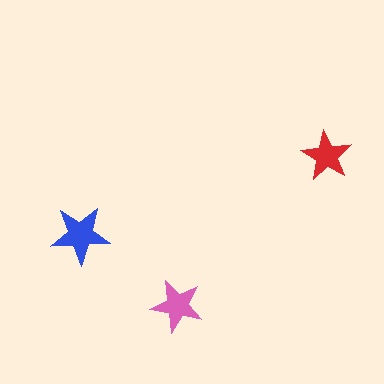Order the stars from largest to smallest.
the blue one, the pink one, the red one.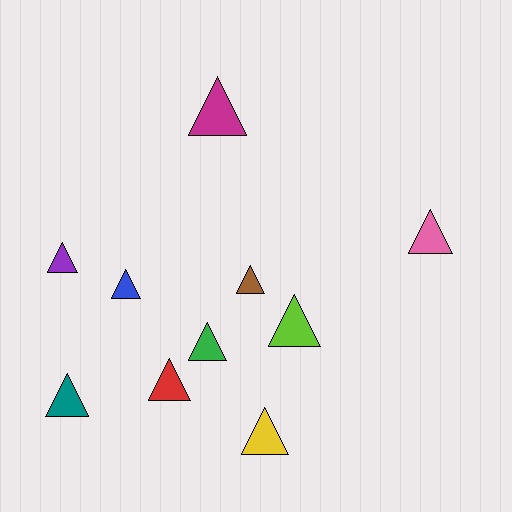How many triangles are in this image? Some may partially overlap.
There are 10 triangles.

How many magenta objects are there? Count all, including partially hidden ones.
There is 1 magenta object.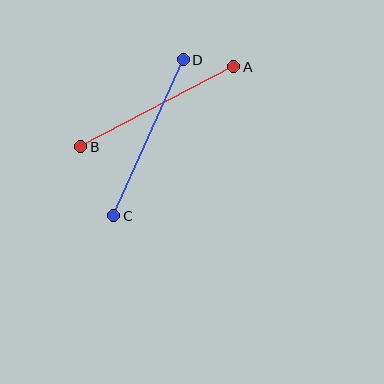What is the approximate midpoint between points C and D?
The midpoint is at approximately (149, 138) pixels.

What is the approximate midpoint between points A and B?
The midpoint is at approximately (157, 107) pixels.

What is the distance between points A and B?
The distance is approximately 173 pixels.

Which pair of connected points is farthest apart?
Points A and B are farthest apart.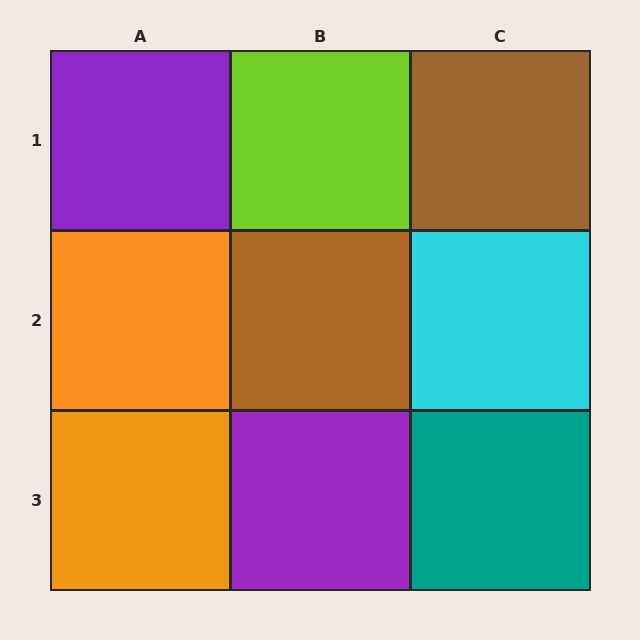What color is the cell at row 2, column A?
Orange.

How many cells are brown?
2 cells are brown.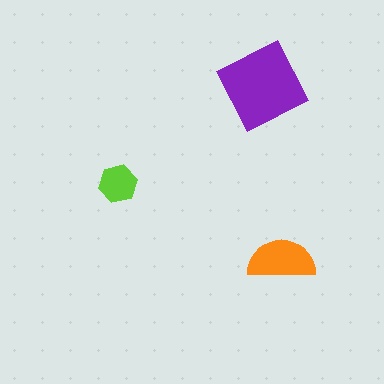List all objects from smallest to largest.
The lime hexagon, the orange semicircle, the purple diamond.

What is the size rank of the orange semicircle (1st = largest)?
2nd.